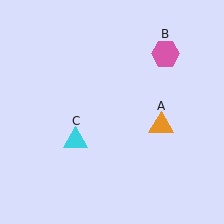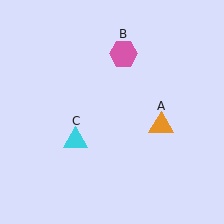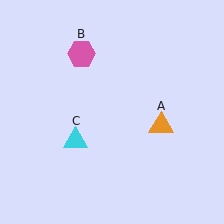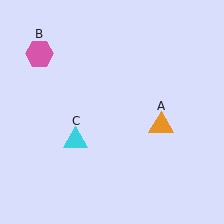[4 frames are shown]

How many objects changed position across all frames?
1 object changed position: pink hexagon (object B).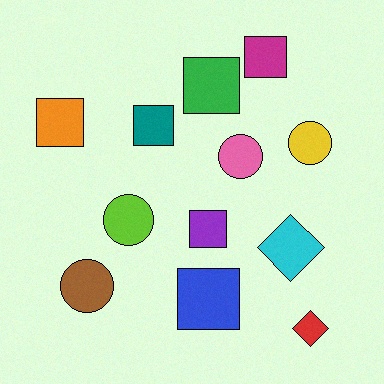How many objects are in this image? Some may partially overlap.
There are 12 objects.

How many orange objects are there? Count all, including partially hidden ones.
There is 1 orange object.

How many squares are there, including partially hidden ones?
There are 6 squares.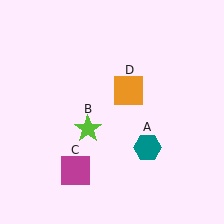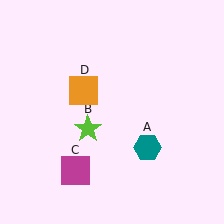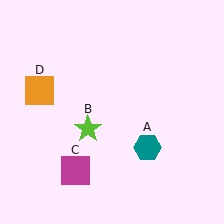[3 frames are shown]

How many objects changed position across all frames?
1 object changed position: orange square (object D).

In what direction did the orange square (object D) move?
The orange square (object D) moved left.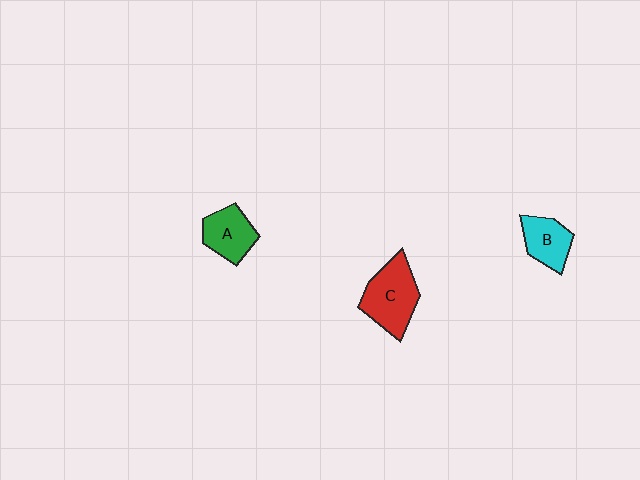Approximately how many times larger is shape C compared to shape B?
Approximately 1.6 times.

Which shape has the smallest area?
Shape B (cyan).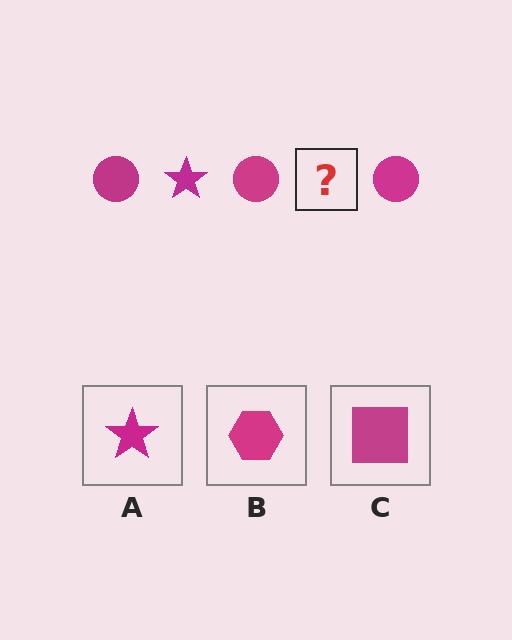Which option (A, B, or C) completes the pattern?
A.